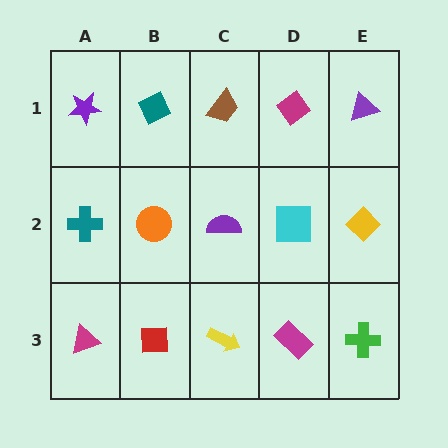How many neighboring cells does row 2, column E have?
3.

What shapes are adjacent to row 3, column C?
A purple semicircle (row 2, column C), a red square (row 3, column B), a magenta rectangle (row 3, column D).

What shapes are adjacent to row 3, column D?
A cyan square (row 2, column D), a yellow arrow (row 3, column C), a green cross (row 3, column E).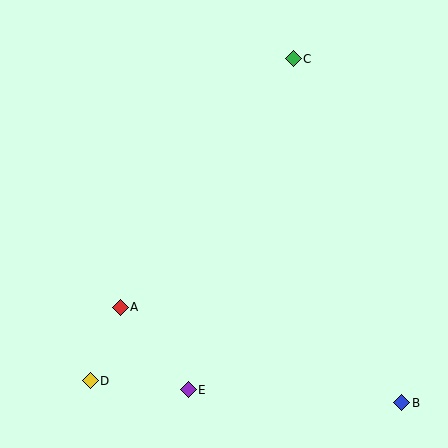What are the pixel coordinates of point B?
Point B is at (402, 403).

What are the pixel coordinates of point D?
Point D is at (90, 381).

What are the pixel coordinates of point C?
Point C is at (293, 59).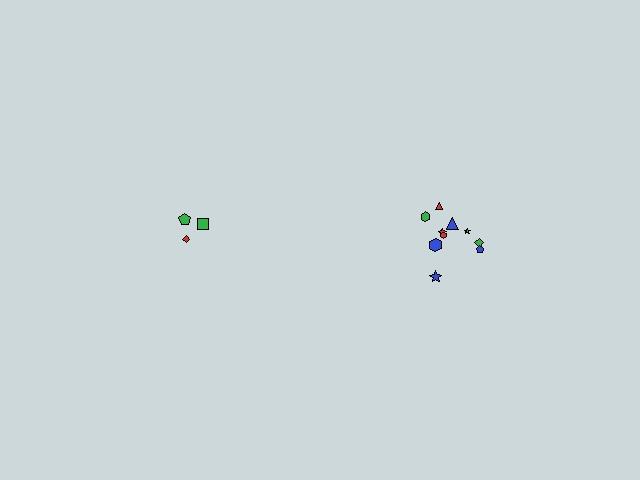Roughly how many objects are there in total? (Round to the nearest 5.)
Roughly 15 objects in total.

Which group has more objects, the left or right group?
The right group.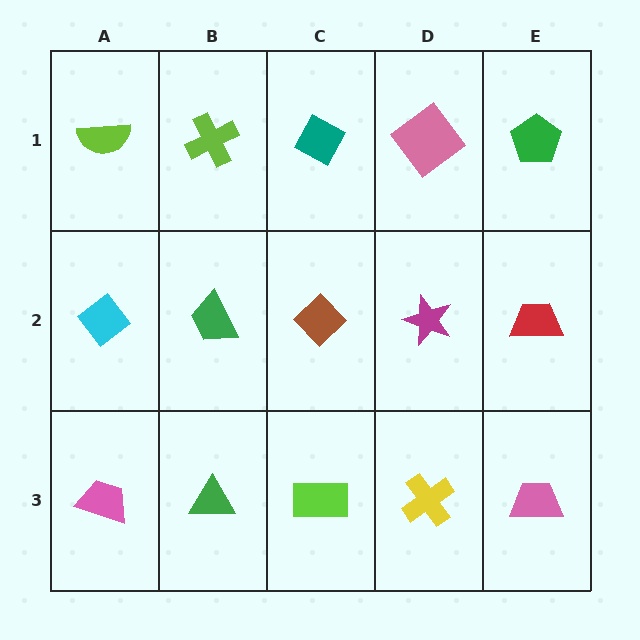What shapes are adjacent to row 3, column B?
A green trapezoid (row 2, column B), a pink trapezoid (row 3, column A), a lime rectangle (row 3, column C).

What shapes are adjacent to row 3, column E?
A red trapezoid (row 2, column E), a yellow cross (row 3, column D).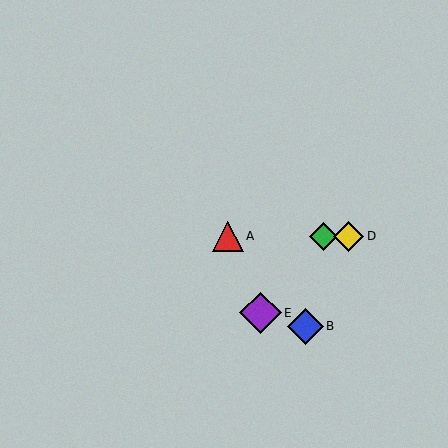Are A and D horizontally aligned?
Yes, both are at y≈236.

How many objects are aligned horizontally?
3 objects (A, C, D) are aligned horizontally.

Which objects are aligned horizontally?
Objects A, C, D are aligned horizontally.